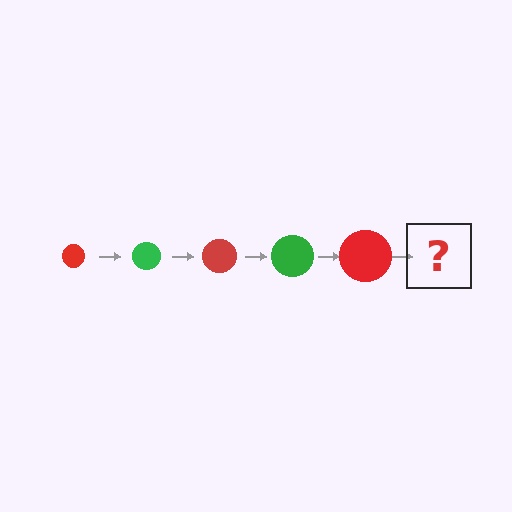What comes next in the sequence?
The next element should be a green circle, larger than the previous one.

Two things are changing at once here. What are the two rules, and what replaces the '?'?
The two rules are that the circle grows larger each step and the color cycles through red and green. The '?' should be a green circle, larger than the previous one.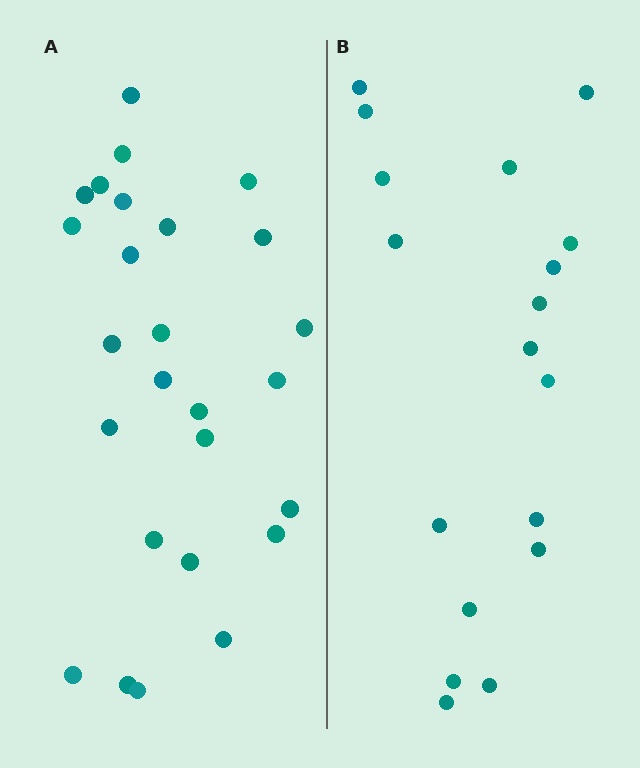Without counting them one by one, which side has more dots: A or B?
Region A (the left region) has more dots.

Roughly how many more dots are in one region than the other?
Region A has roughly 8 or so more dots than region B.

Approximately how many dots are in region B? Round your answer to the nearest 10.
About 20 dots. (The exact count is 18, which rounds to 20.)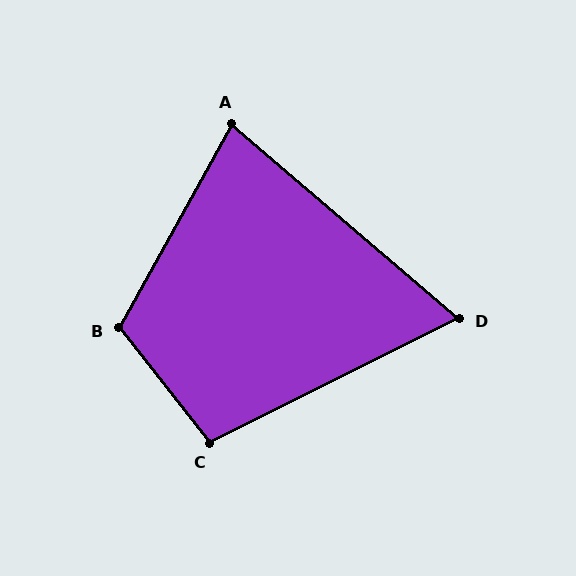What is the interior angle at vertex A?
Approximately 78 degrees (acute).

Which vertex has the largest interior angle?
B, at approximately 113 degrees.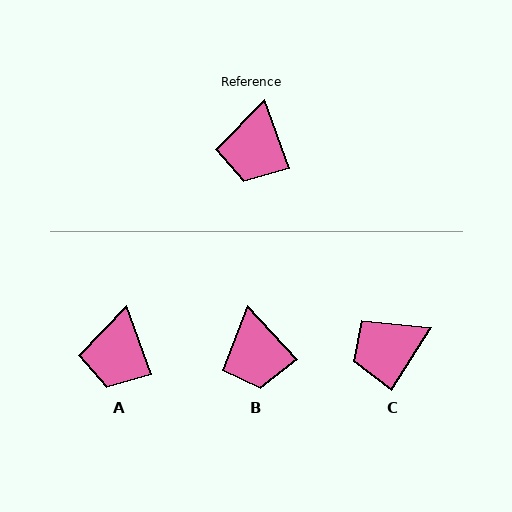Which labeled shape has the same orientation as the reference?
A.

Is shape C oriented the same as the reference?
No, it is off by about 52 degrees.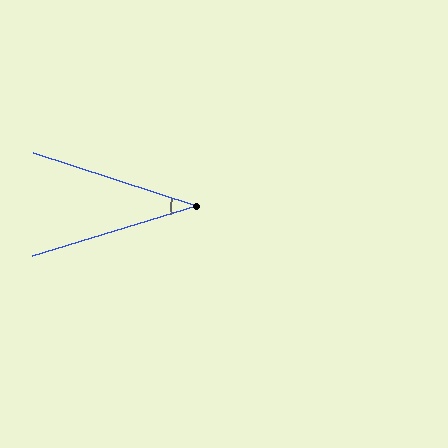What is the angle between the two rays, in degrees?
Approximately 35 degrees.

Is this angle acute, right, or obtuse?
It is acute.